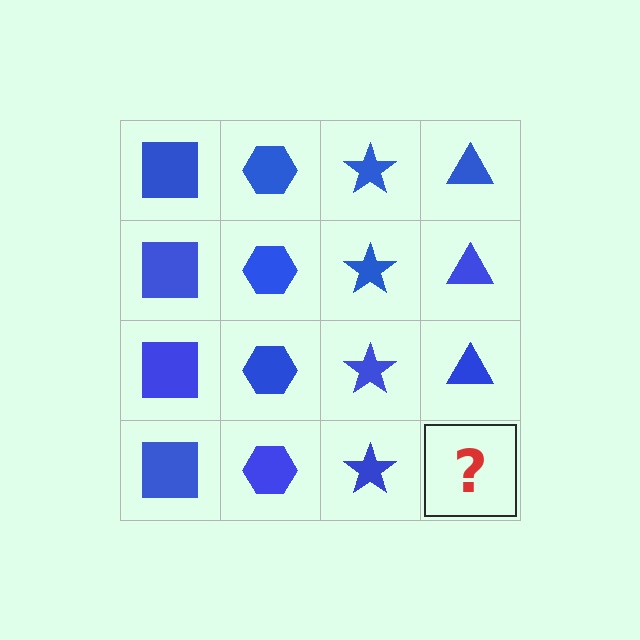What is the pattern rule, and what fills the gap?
The rule is that each column has a consistent shape. The gap should be filled with a blue triangle.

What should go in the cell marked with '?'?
The missing cell should contain a blue triangle.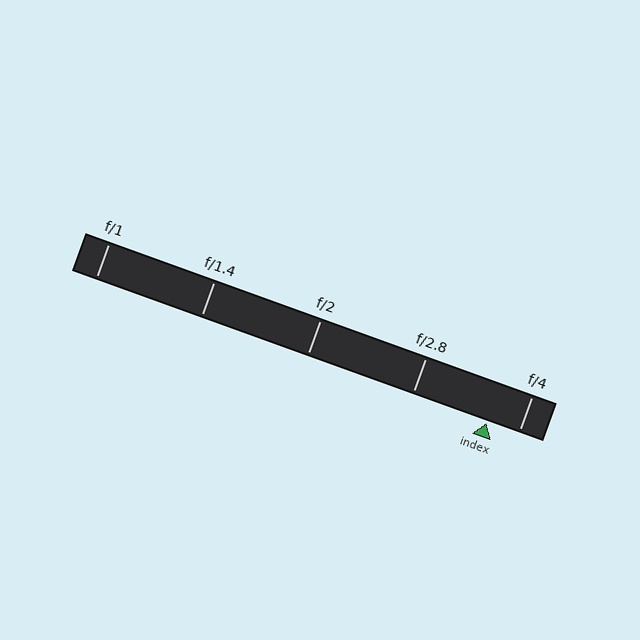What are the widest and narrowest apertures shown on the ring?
The widest aperture shown is f/1 and the narrowest is f/4.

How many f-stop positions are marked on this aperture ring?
There are 5 f-stop positions marked.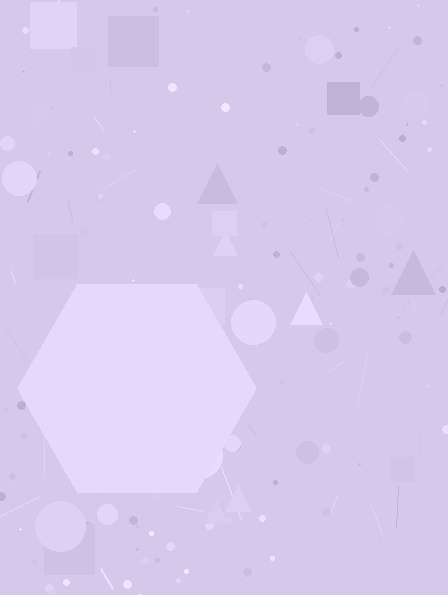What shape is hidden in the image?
A hexagon is hidden in the image.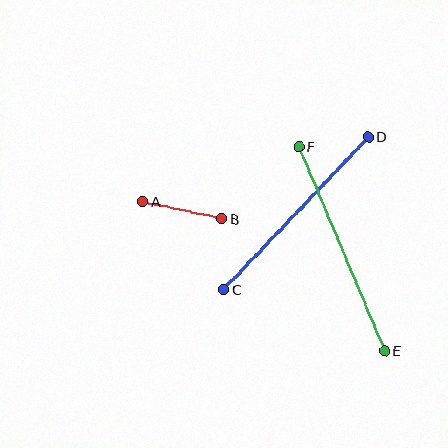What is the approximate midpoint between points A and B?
The midpoint is at approximately (182, 210) pixels.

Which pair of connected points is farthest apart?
Points E and F are farthest apart.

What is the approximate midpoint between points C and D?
The midpoint is at approximately (296, 213) pixels.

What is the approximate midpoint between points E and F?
The midpoint is at approximately (342, 249) pixels.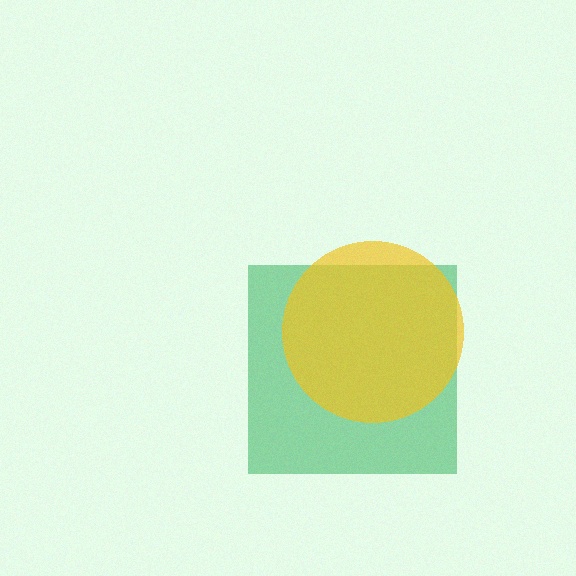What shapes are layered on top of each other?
The layered shapes are: a green square, a yellow circle.